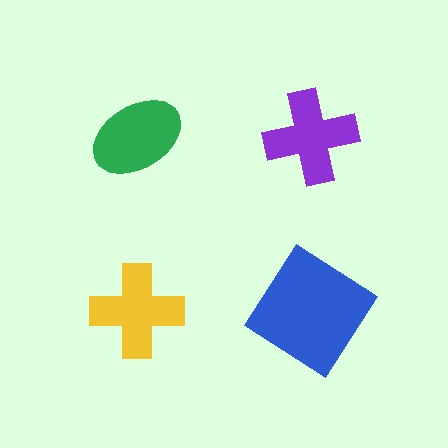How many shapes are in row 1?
2 shapes.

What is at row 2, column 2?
A blue diamond.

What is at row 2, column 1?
A yellow cross.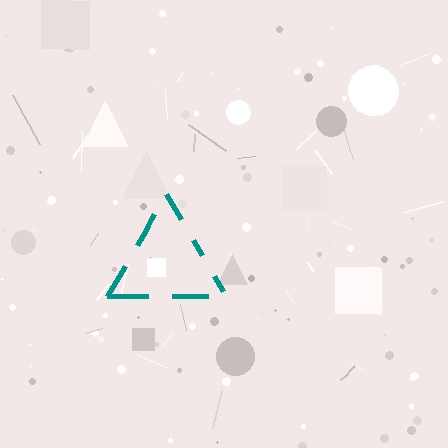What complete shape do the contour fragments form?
The contour fragments form a triangle.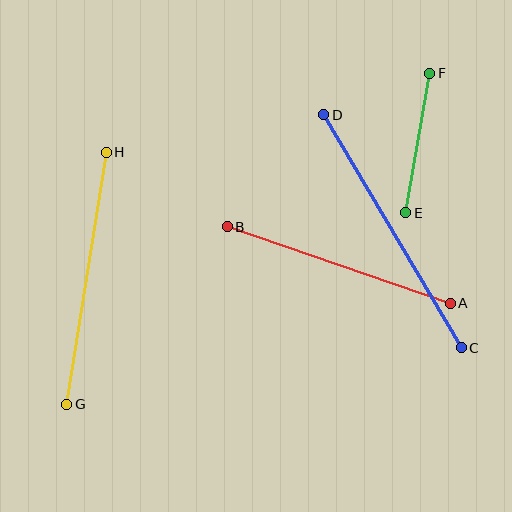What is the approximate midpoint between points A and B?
The midpoint is at approximately (339, 265) pixels.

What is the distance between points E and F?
The distance is approximately 142 pixels.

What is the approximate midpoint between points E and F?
The midpoint is at approximately (418, 143) pixels.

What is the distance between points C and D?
The distance is approximately 270 pixels.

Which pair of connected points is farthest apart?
Points C and D are farthest apart.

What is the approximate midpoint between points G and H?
The midpoint is at approximately (87, 278) pixels.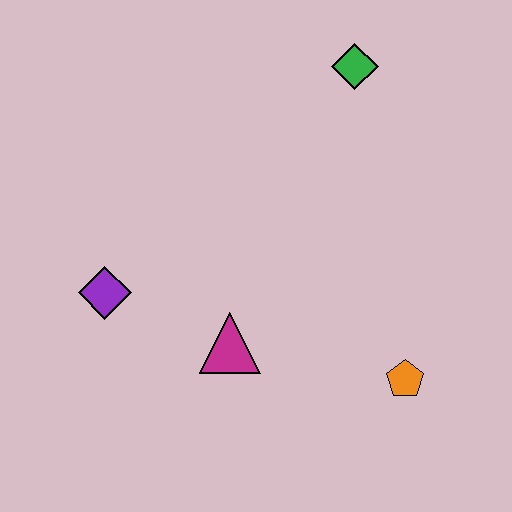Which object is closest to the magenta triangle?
The purple diamond is closest to the magenta triangle.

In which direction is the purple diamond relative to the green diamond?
The purple diamond is to the left of the green diamond.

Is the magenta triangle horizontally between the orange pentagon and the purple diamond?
Yes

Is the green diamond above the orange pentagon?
Yes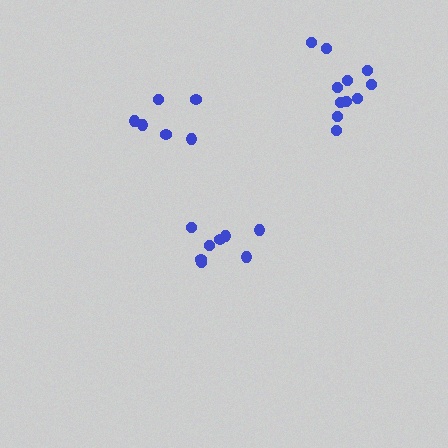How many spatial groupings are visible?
There are 3 spatial groupings.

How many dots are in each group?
Group 1: 6 dots, Group 2: 8 dots, Group 3: 11 dots (25 total).